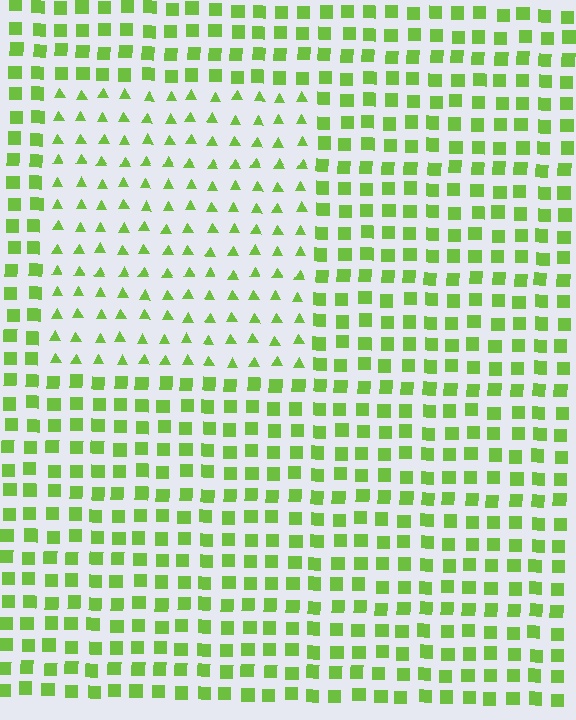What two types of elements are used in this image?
The image uses triangles inside the rectangle region and squares outside it.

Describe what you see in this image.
The image is filled with small lime elements arranged in a uniform grid. A rectangle-shaped region contains triangles, while the surrounding area contains squares. The boundary is defined purely by the change in element shape.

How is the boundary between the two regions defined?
The boundary is defined by a change in element shape: triangles inside vs. squares outside. All elements share the same color and spacing.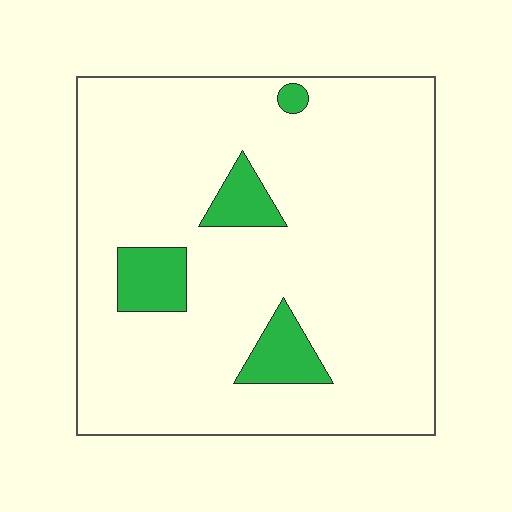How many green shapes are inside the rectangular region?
4.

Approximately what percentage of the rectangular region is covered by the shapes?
Approximately 10%.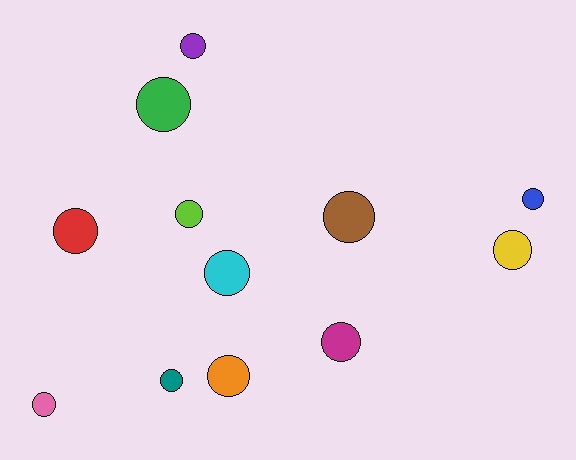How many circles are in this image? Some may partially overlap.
There are 12 circles.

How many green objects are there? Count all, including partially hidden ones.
There is 1 green object.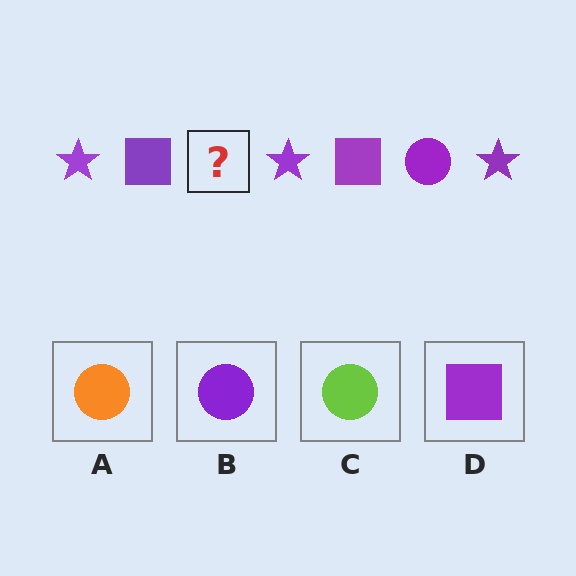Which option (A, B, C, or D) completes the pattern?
B.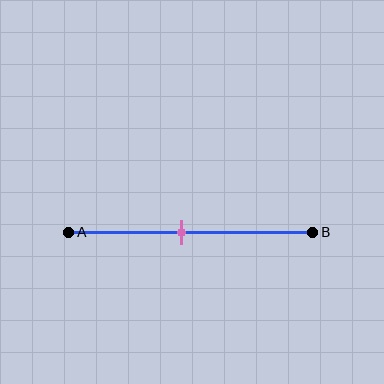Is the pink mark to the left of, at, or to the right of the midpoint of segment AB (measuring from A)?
The pink mark is to the left of the midpoint of segment AB.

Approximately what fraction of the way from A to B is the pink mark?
The pink mark is approximately 45% of the way from A to B.